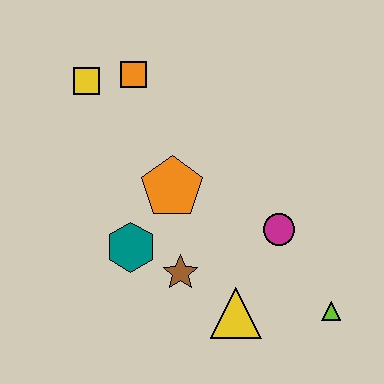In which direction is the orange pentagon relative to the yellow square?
The orange pentagon is below the yellow square.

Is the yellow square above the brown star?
Yes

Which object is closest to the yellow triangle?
The brown star is closest to the yellow triangle.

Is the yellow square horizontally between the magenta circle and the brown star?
No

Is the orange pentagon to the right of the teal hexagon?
Yes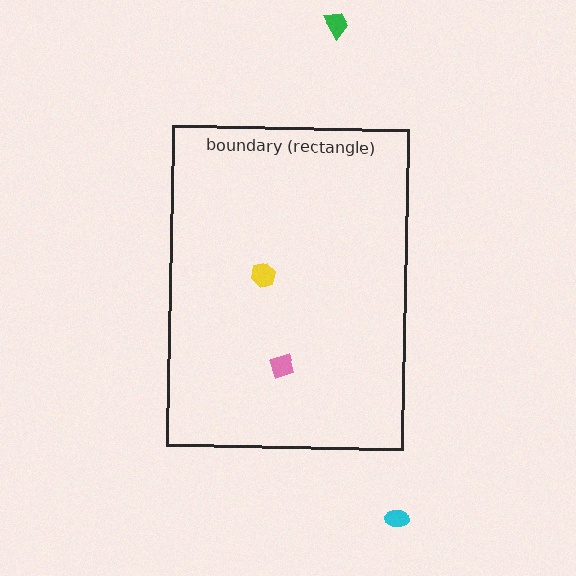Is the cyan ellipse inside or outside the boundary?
Outside.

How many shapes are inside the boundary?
2 inside, 2 outside.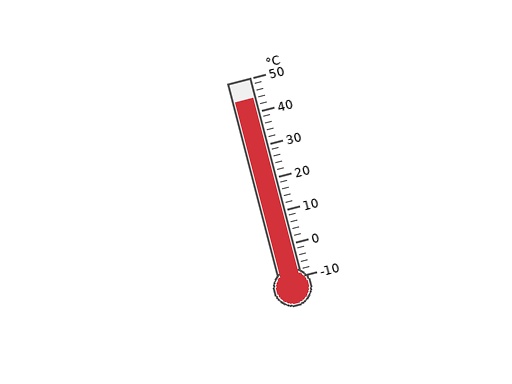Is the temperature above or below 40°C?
The temperature is above 40°C.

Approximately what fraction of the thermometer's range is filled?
The thermometer is filled to approximately 90% of its range.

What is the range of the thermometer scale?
The thermometer scale ranges from -10°C to 50°C.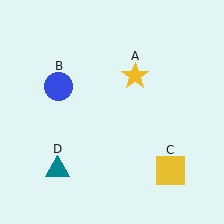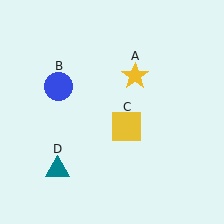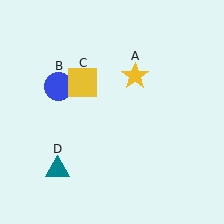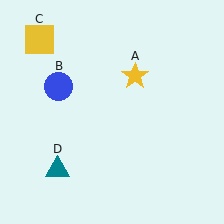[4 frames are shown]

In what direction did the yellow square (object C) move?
The yellow square (object C) moved up and to the left.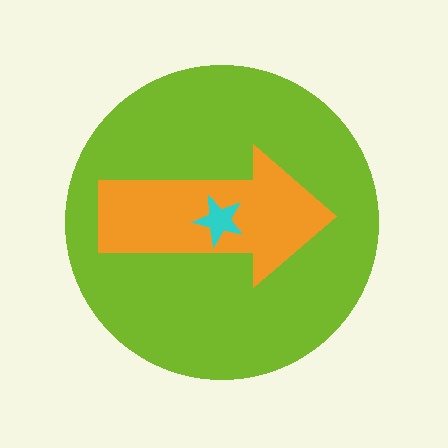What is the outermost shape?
The lime circle.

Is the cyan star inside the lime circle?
Yes.